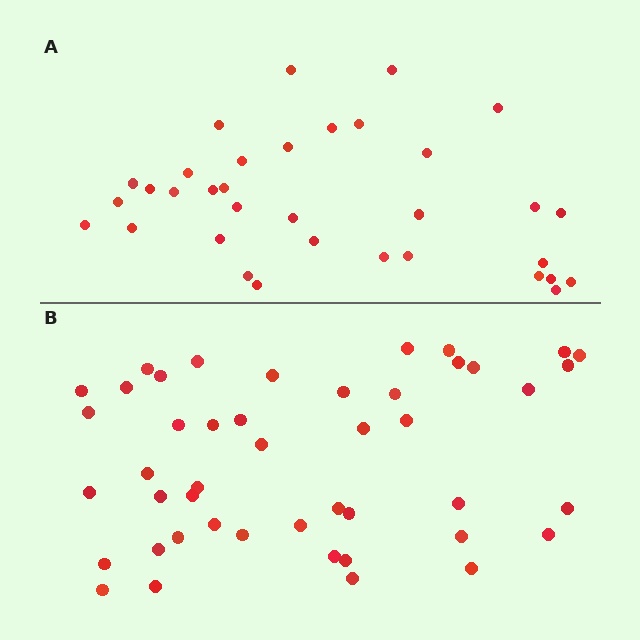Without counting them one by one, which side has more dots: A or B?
Region B (the bottom region) has more dots.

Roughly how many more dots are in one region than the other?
Region B has roughly 12 or so more dots than region A.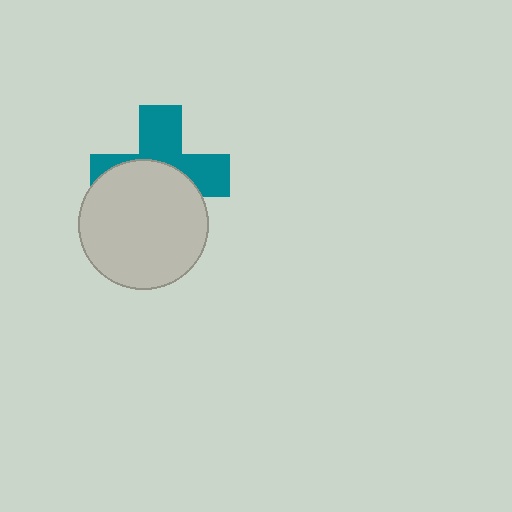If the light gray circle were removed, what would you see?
You would see the complete teal cross.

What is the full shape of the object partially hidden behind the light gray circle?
The partially hidden object is a teal cross.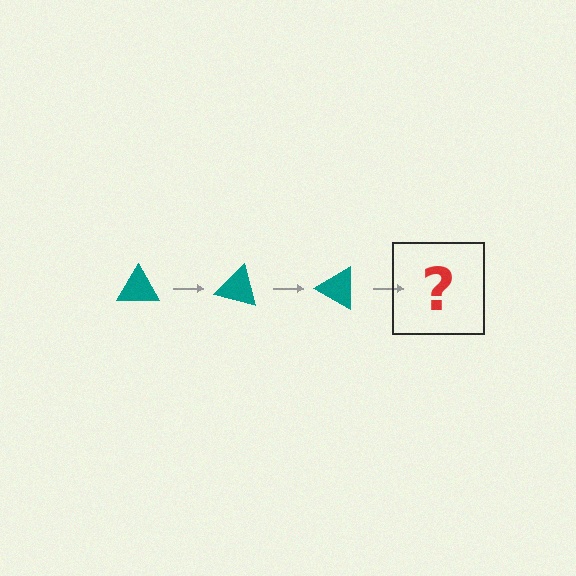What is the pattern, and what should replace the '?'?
The pattern is that the triangle rotates 15 degrees each step. The '?' should be a teal triangle rotated 45 degrees.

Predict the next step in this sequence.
The next step is a teal triangle rotated 45 degrees.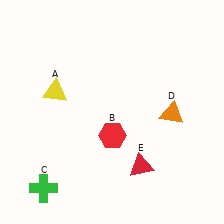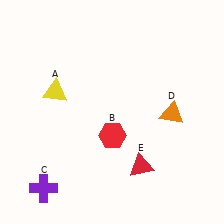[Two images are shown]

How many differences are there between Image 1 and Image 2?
There is 1 difference between the two images.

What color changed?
The cross (C) changed from green in Image 1 to purple in Image 2.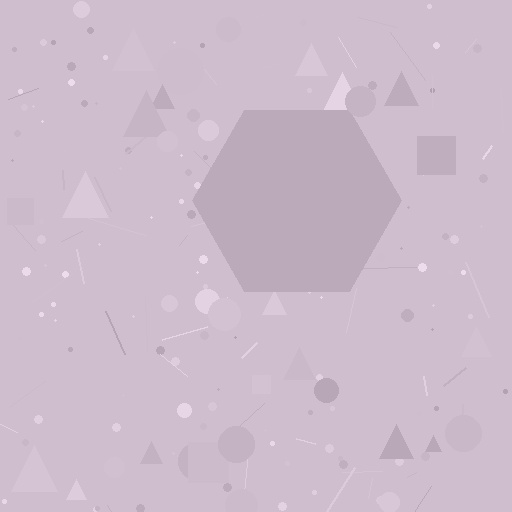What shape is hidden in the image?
A hexagon is hidden in the image.